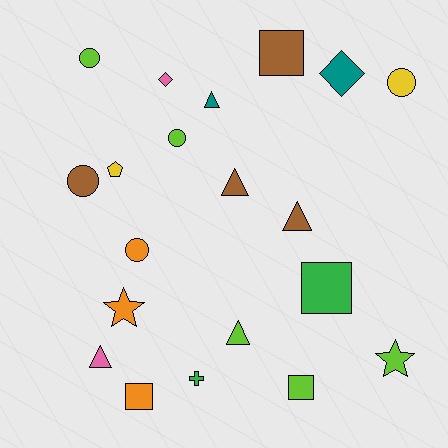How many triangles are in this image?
There are 5 triangles.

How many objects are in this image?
There are 20 objects.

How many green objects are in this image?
There are 2 green objects.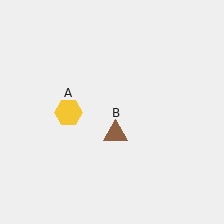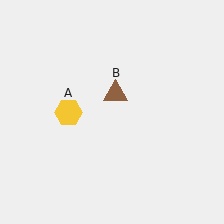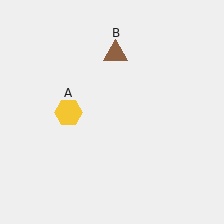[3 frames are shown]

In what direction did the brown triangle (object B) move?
The brown triangle (object B) moved up.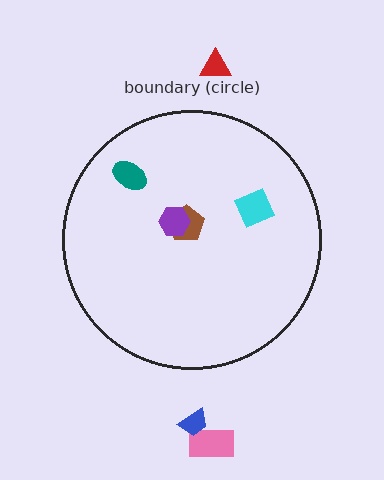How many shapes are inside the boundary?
4 inside, 3 outside.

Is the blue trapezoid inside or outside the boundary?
Outside.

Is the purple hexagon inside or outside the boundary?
Inside.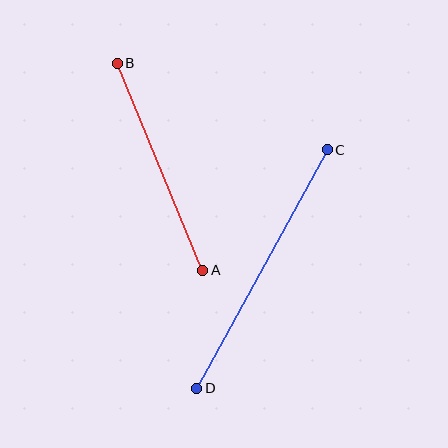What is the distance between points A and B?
The distance is approximately 224 pixels.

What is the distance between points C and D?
The distance is approximately 272 pixels.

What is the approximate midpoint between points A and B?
The midpoint is at approximately (160, 167) pixels.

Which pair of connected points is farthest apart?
Points C and D are farthest apart.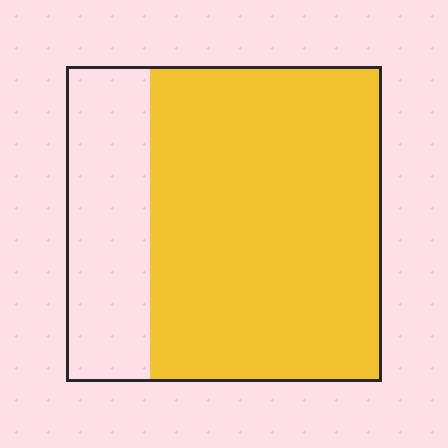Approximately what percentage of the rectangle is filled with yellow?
Approximately 75%.